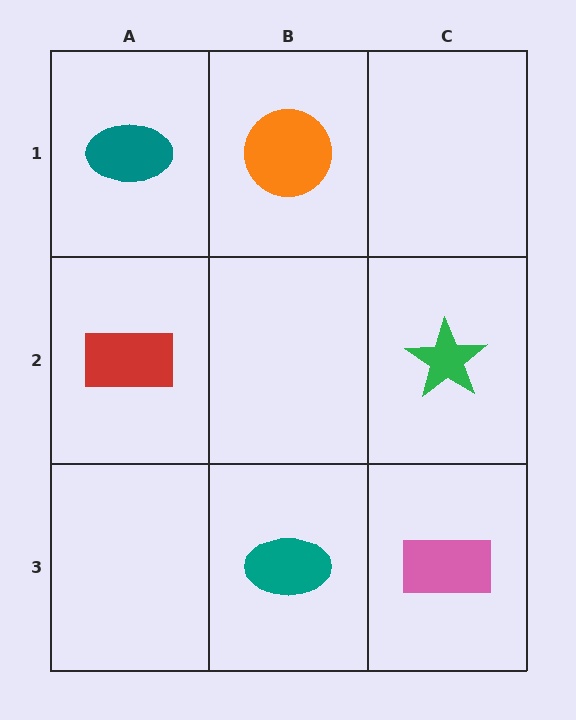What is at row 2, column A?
A red rectangle.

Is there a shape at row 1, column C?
No, that cell is empty.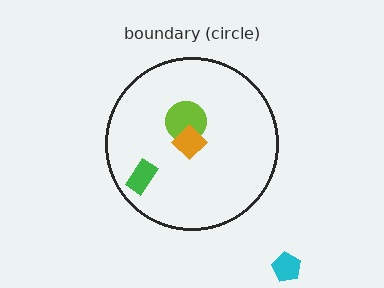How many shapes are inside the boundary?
3 inside, 1 outside.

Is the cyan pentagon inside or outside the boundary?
Outside.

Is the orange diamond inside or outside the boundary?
Inside.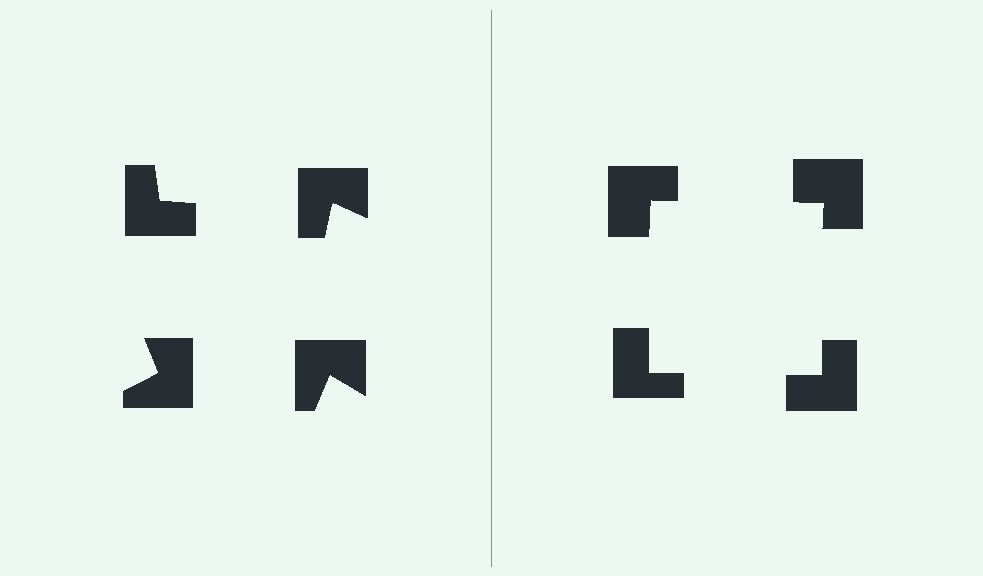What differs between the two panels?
The notched squares are positioned identically on both sides; only the wedge orientations differ. On the right they align to a square; on the left they are misaligned.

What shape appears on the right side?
An illusory square.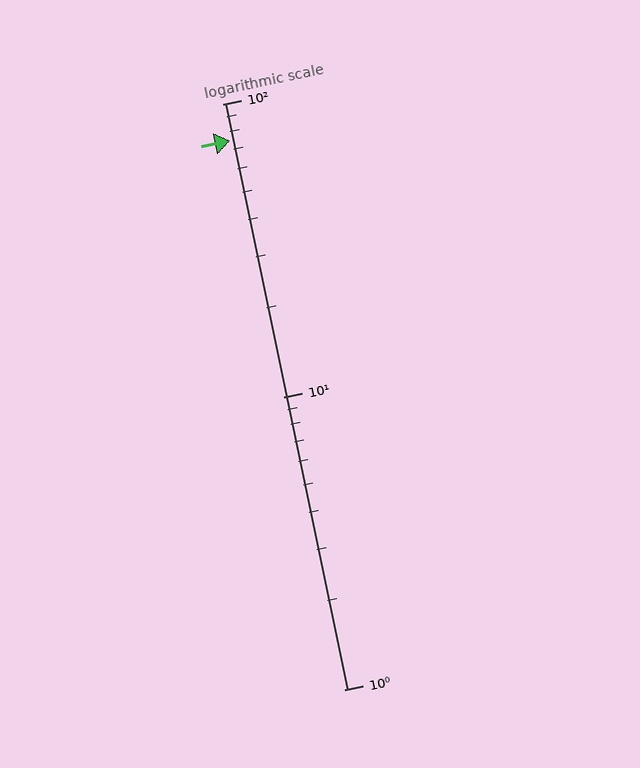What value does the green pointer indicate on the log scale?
The pointer indicates approximately 75.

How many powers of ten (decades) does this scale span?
The scale spans 2 decades, from 1 to 100.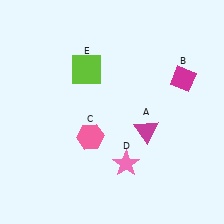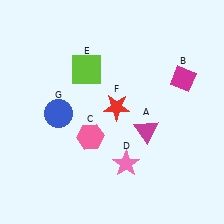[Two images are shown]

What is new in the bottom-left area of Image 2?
A blue circle (G) was added in the bottom-left area of Image 2.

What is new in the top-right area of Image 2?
A red star (F) was added in the top-right area of Image 2.